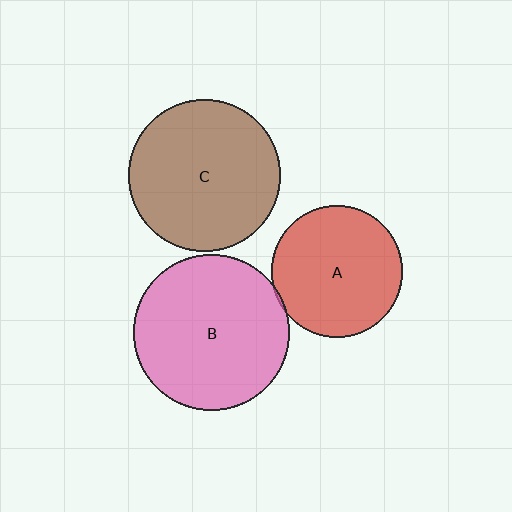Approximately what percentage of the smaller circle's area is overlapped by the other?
Approximately 5%.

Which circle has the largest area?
Circle B (pink).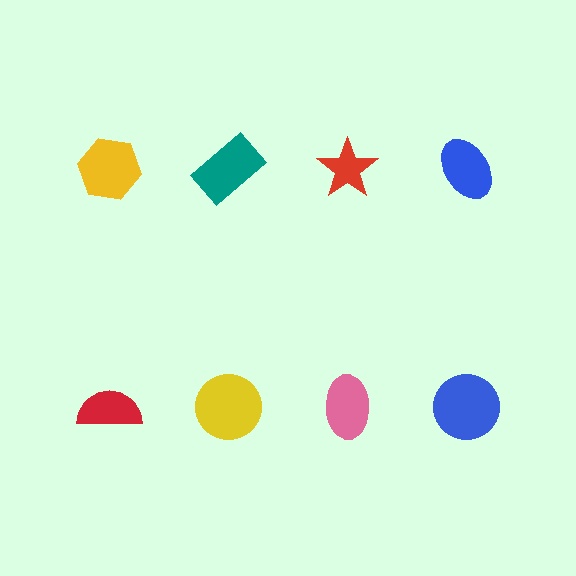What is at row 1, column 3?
A red star.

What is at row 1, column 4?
A blue ellipse.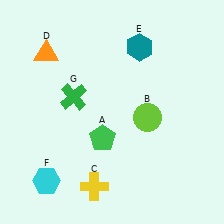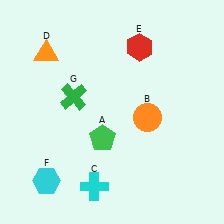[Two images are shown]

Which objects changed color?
B changed from lime to orange. C changed from yellow to cyan. E changed from teal to red.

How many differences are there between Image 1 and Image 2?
There are 3 differences between the two images.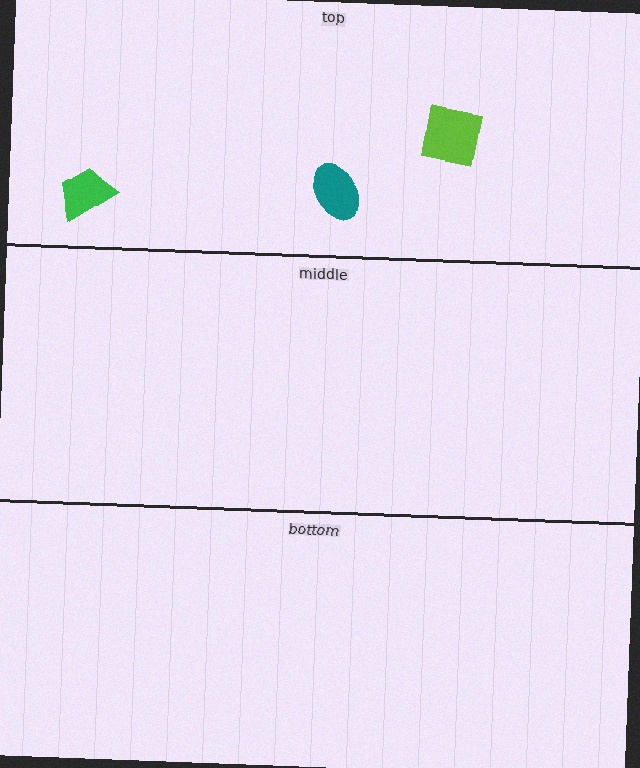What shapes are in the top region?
The lime square, the green trapezoid, the teal ellipse.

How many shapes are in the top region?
3.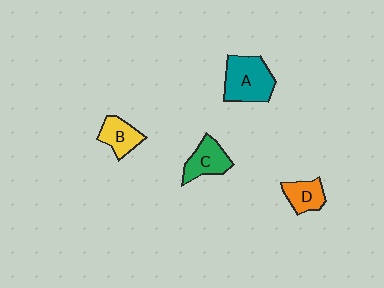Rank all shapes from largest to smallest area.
From largest to smallest: A (teal), C (green), B (yellow), D (orange).